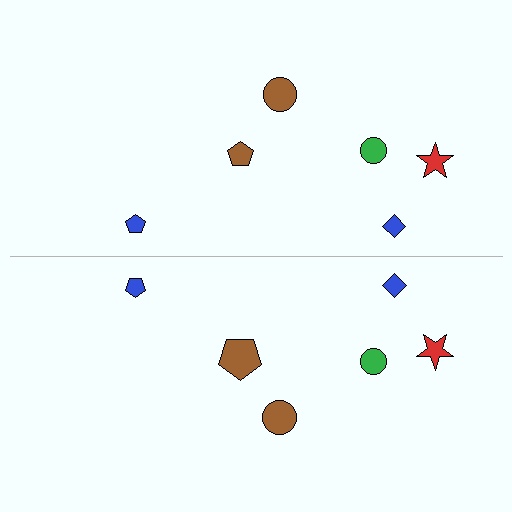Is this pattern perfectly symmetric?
No, the pattern is not perfectly symmetric. The brown pentagon on the bottom side has a different size than its mirror counterpart.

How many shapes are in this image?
There are 12 shapes in this image.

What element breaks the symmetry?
The brown pentagon on the bottom side has a different size than its mirror counterpart.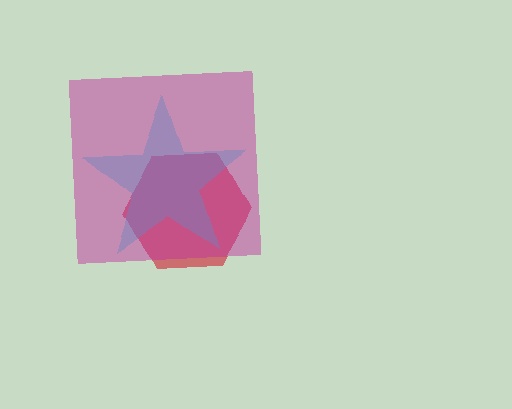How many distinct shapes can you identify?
There are 3 distinct shapes: a red hexagon, a cyan star, a magenta square.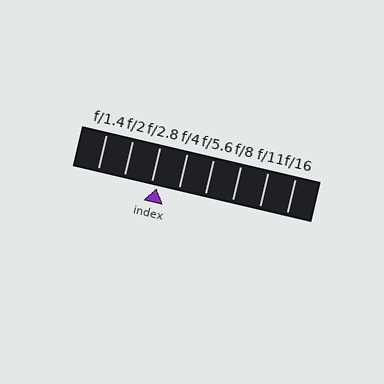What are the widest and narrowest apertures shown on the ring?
The widest aperture shown is f/1.4 and the narrowest is f/16.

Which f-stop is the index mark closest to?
The index mark is closest to f/2.8.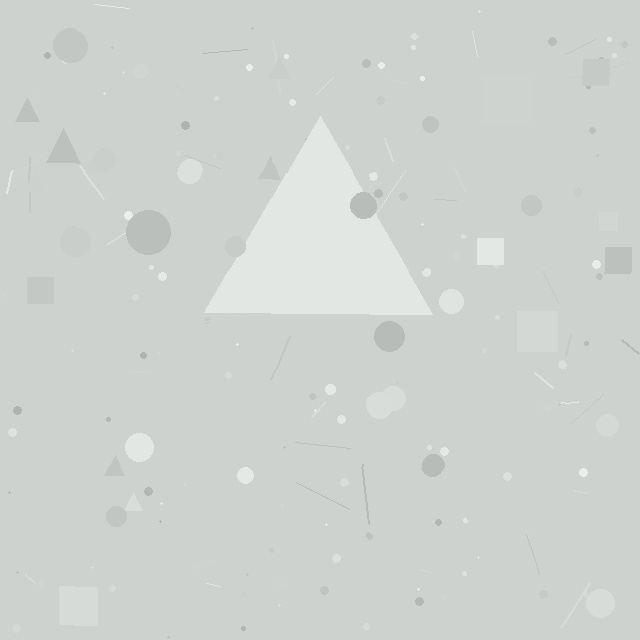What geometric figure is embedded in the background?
A triangle is embedded in the background.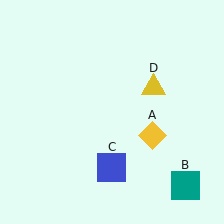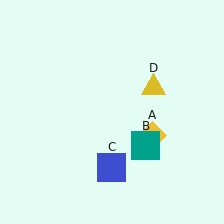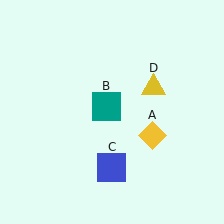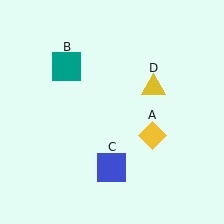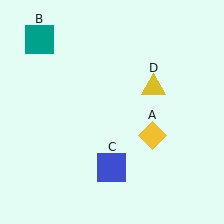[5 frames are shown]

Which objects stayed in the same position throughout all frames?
Yellow diamond (object A) and blue square (object C) and yellow triangle (object D) remained stationary.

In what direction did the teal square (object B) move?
The teal square (object B) moved up and to the left.